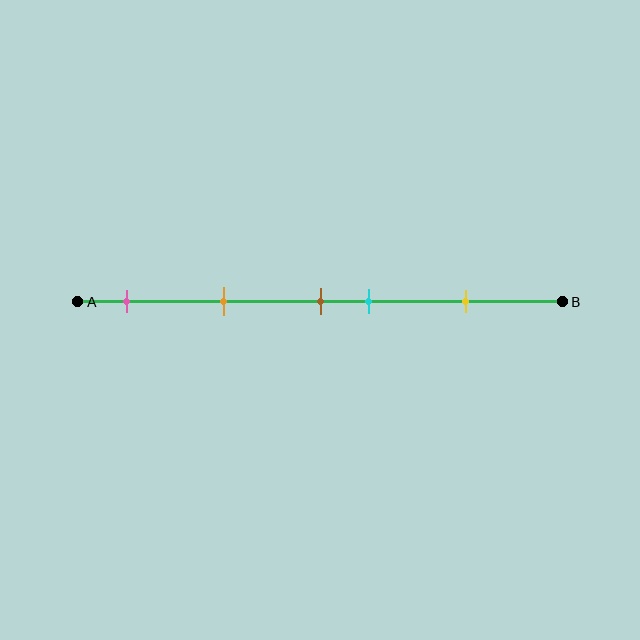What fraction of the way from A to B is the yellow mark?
The yellow mark is approximately 80% (0.8) of the way from A to B.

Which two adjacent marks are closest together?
The brown and cyan marks are the closest adjacent pair.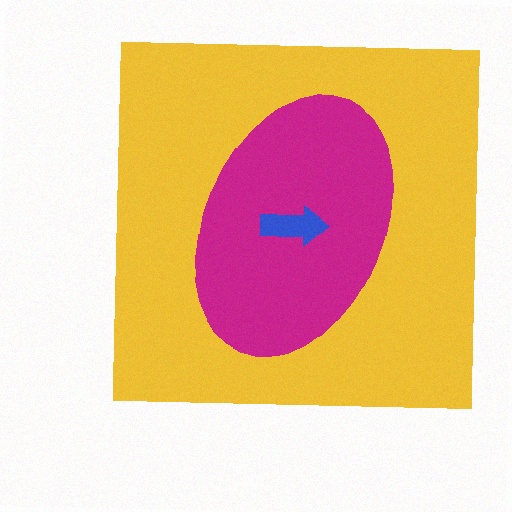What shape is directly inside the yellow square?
The magenta ellipse.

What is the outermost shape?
The yellow square.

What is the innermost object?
The blue arrow.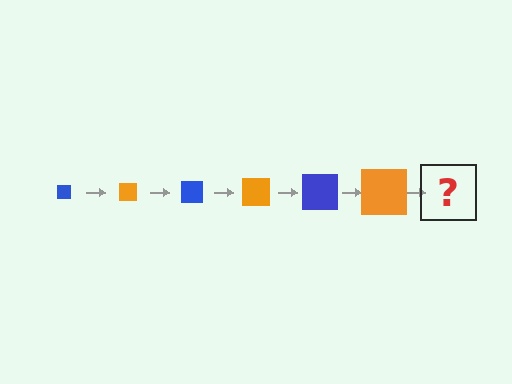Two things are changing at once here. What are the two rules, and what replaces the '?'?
The two rules are that the square grows larger each step and the color cycles through blue and orange. The '?' should be a blue square, larger than the previous one.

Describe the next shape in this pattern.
It should be a blue square, larger than the previous one.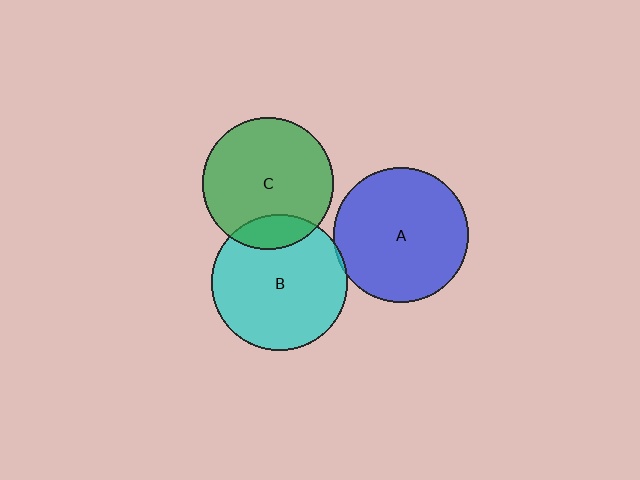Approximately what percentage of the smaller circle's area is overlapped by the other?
Approximately 15%.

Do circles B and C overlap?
Yes.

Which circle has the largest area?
Circle A (blue).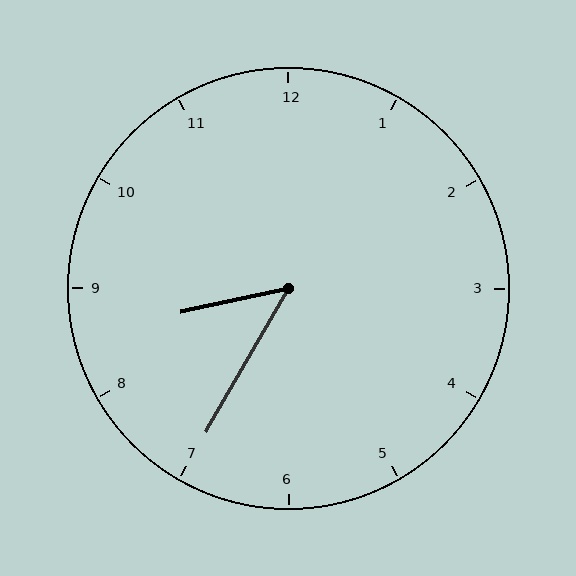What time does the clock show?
8:35.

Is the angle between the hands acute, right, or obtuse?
It is acute.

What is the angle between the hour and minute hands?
Approximately 48 degrees.